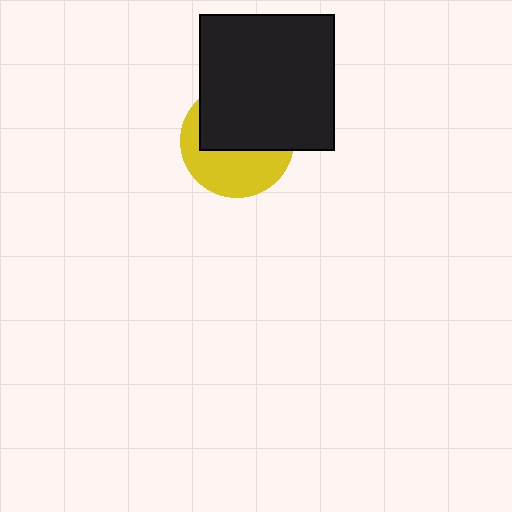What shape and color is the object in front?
The object in front is a black square.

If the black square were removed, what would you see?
You would see the complete yellow circle.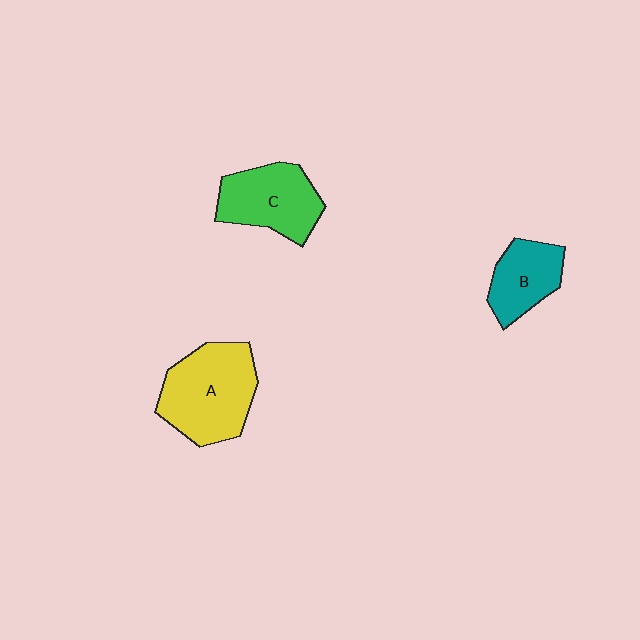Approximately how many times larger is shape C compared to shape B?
Approximately 1.3 times.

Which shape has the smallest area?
Shape B (teal).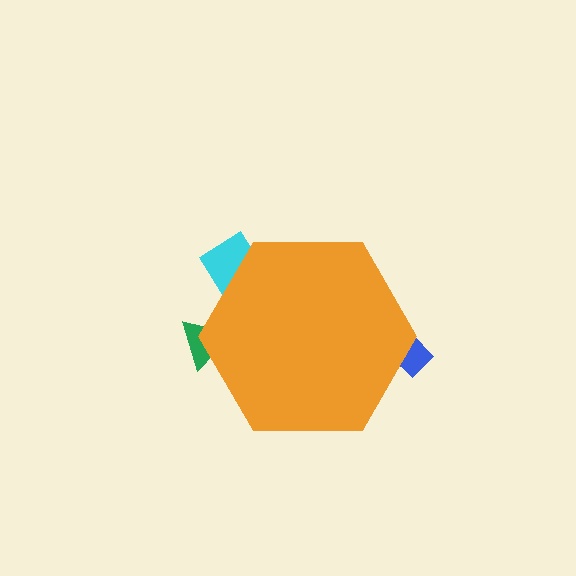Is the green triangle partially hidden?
Yes, the green triangle is partially hidden behind the orange hexagon.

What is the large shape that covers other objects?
An orange hexagon.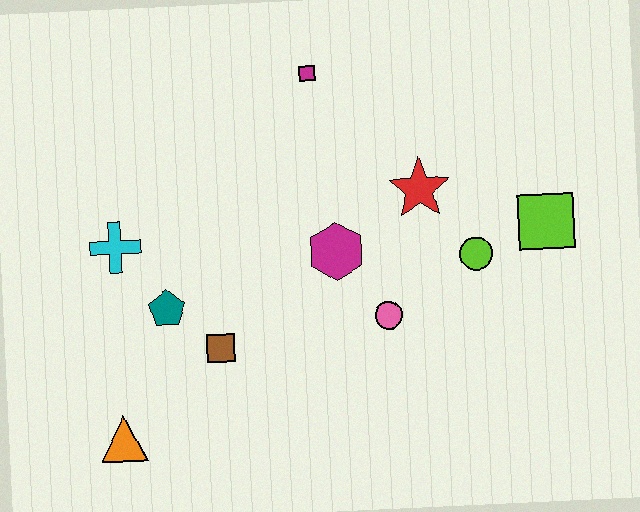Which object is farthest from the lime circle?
The orange triangle is farthest from the lime circle.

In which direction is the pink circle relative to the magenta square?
The pink circle is below the magenta square.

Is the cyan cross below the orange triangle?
No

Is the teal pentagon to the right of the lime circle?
No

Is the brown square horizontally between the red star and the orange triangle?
Yes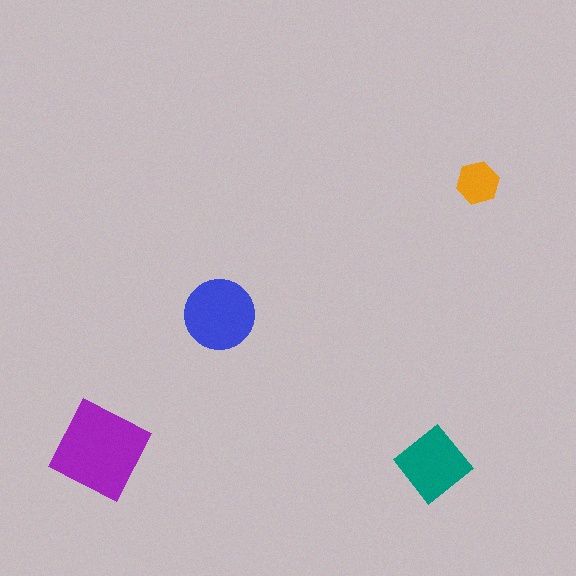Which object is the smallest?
The orange hexagon.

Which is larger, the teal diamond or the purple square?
The purple square.